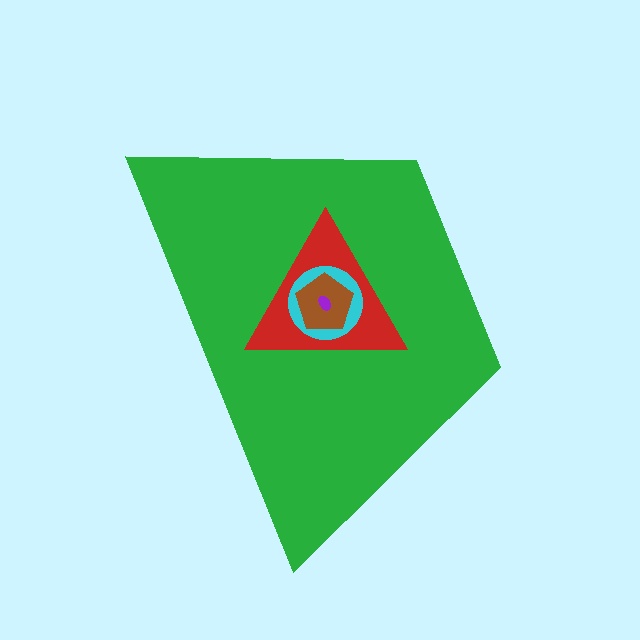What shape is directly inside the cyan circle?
The brown pentagon.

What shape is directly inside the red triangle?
The cyan circle.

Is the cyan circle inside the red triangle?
Yes.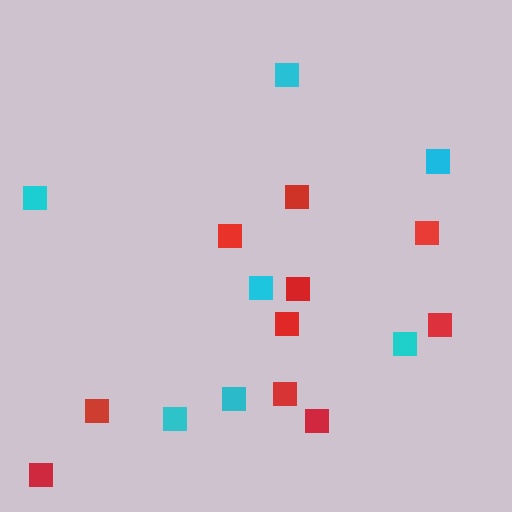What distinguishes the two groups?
There are 2 groups: one group of cyan squares (7) and one group of red squares (10).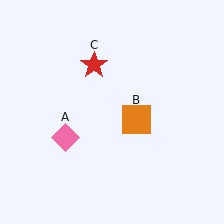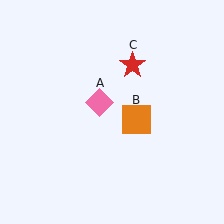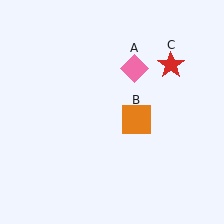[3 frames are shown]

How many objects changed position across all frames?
2 objects changed position: pink diamond (object A), red star (object C).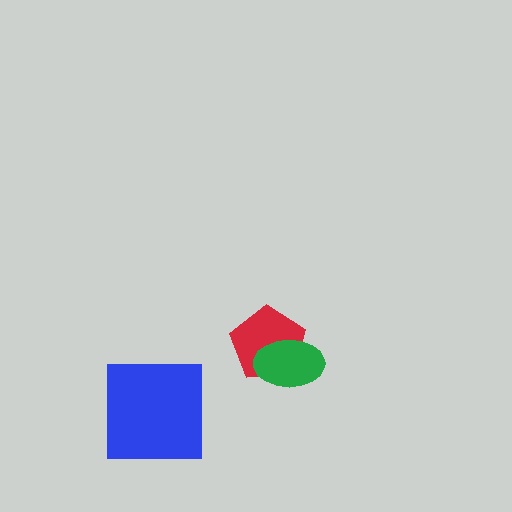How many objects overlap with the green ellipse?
1 object overlaps with the green ellipse.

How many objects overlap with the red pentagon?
1 object overlaps with the red pentagon.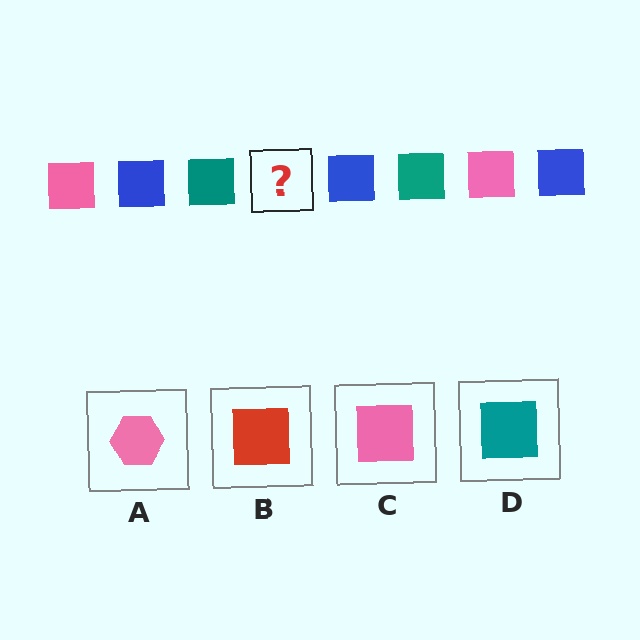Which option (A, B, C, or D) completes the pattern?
C.